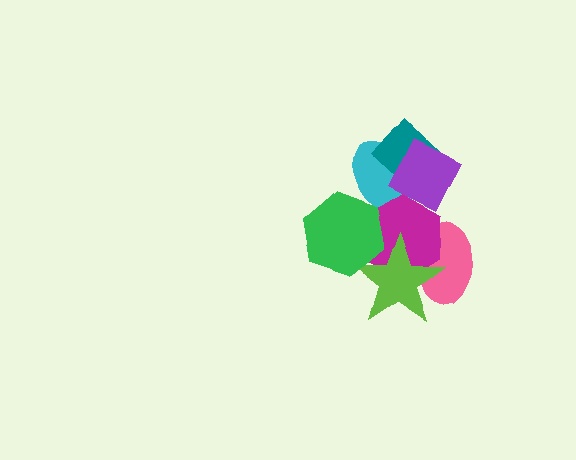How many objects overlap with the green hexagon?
3 objects overlap with the green hexagon.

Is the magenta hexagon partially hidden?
Yes, it is partially covered by another shape.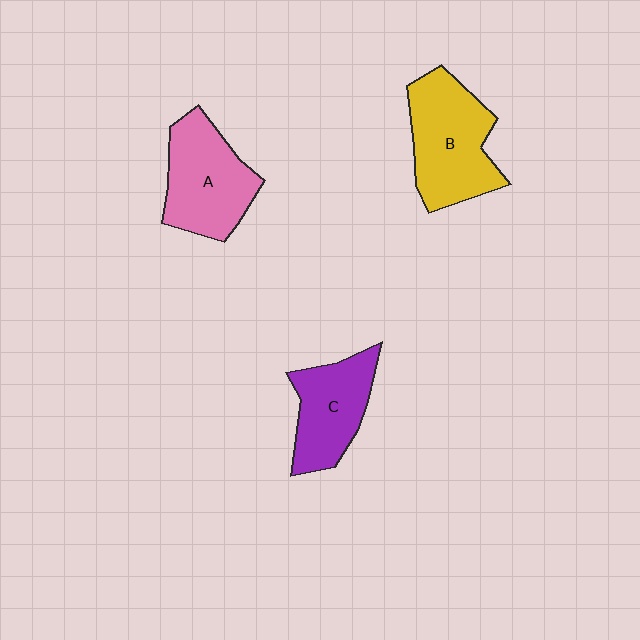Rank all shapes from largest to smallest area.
From largest to smallest: B (yellow), A (pink), C (purple).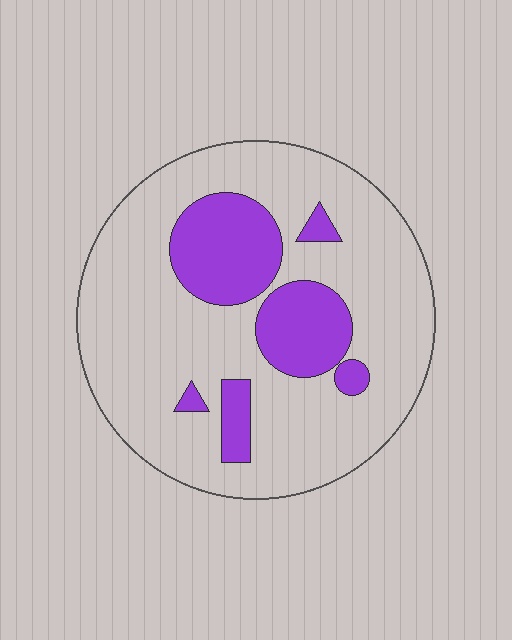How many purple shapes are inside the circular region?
6.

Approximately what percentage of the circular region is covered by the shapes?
Approximately 20%.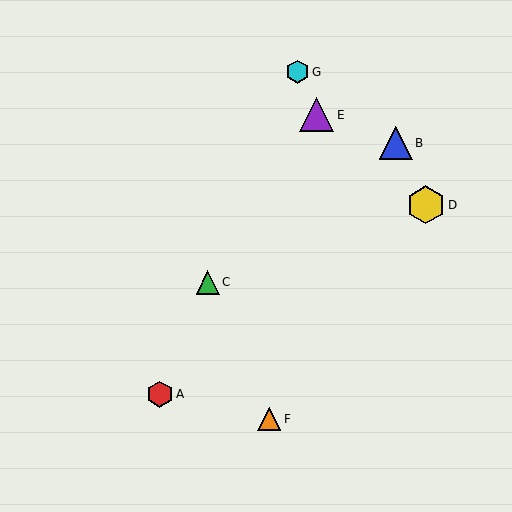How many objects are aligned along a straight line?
3 objects (A, C, G) are aligned along a straight line.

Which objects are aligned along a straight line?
Objects A, C, G are aligned along a straight line.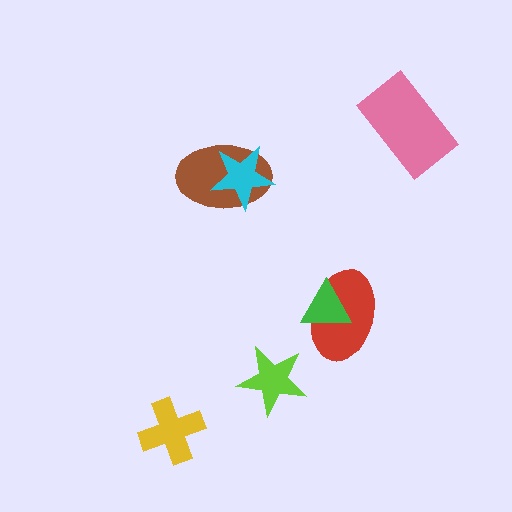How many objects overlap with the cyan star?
1 object overlaps with the cyan star.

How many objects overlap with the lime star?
0 objects overlap with the lime star.